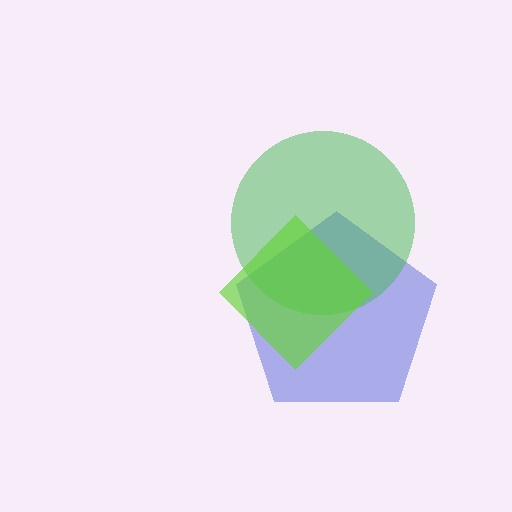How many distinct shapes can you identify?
There are 3 distinct shapes: a blue pentagon, a green circle, a lime diamond.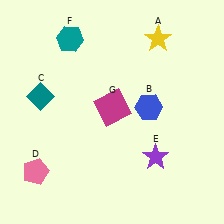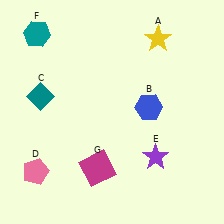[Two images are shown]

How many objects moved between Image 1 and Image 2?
2 objects moved between the two images.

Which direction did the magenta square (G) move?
The magenta square (G) moved down.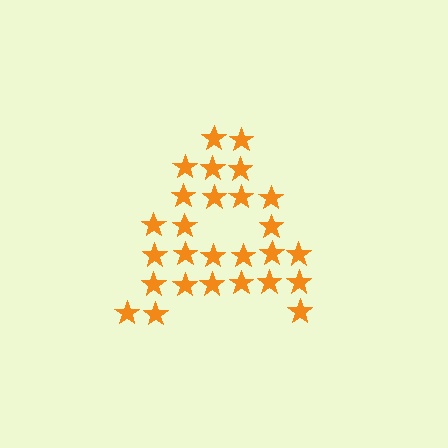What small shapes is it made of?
It is made of small stars.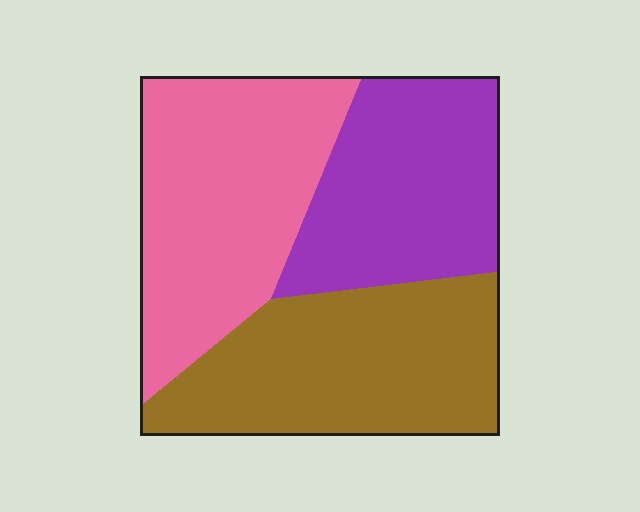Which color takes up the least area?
Purple, at roughly 30%.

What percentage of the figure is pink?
Pink takes up about three eighths (3/8) of the figure.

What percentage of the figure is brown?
Brown takes up between a third and a half of the figure.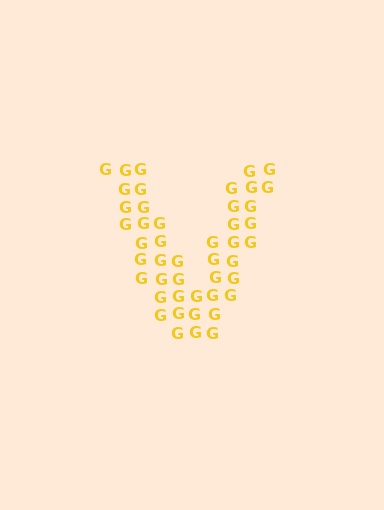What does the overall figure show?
The overall figure shows the letter V.